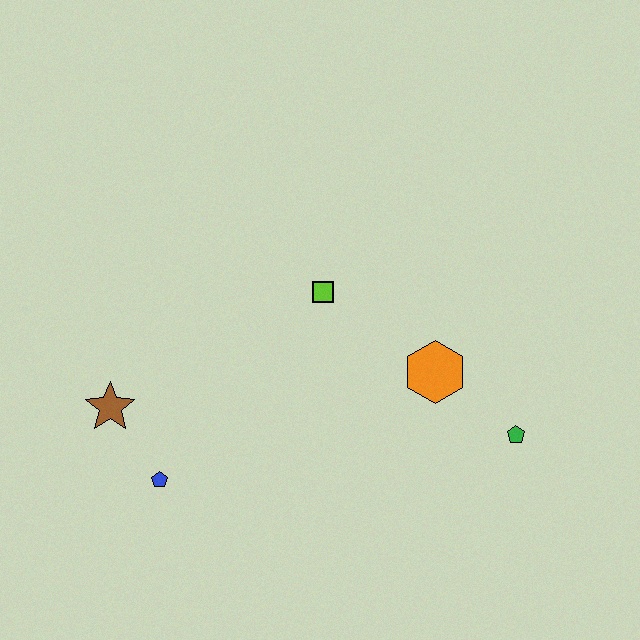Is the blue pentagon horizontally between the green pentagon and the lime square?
No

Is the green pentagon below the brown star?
Yes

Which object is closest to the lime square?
The orange hexagon is closest to the lime square.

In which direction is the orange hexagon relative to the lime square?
The orange hexagon is to the right of the lime square.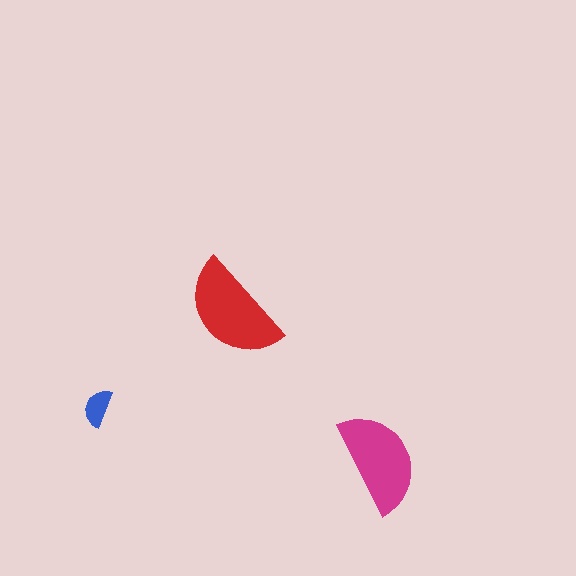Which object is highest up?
The red semicircle is topmost.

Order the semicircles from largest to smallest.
the red one, the magenta one, the blue one.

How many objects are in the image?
There are 3 objects in the image.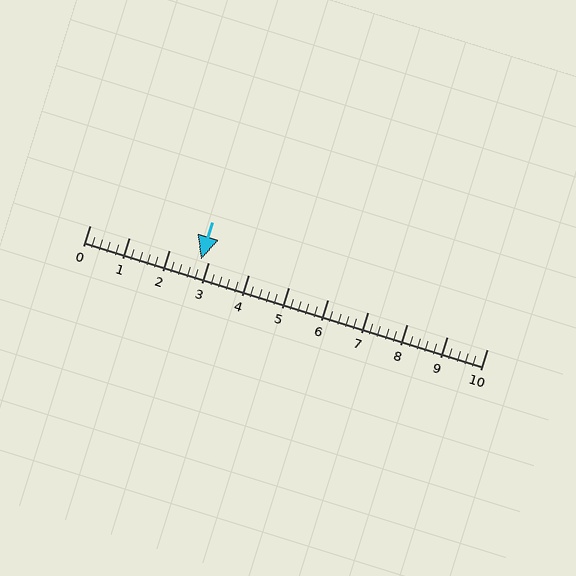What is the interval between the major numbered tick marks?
The major tick marks are spaced 1 units apart.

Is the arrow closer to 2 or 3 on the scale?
The arrow is closer to 3.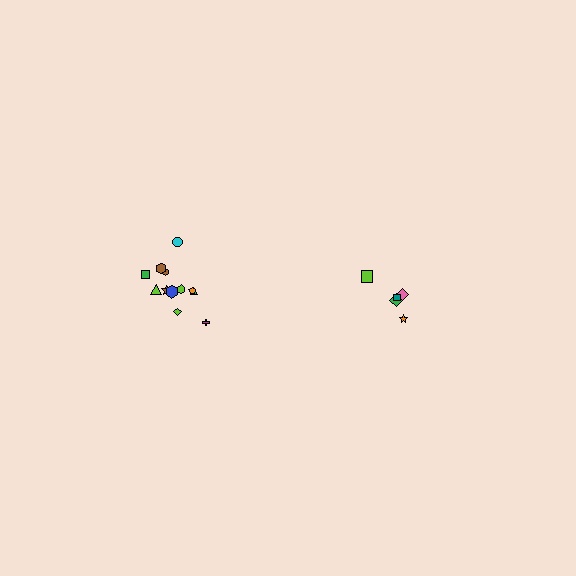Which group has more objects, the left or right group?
The left group.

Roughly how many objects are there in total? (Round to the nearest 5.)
Roughly 15 objects in total.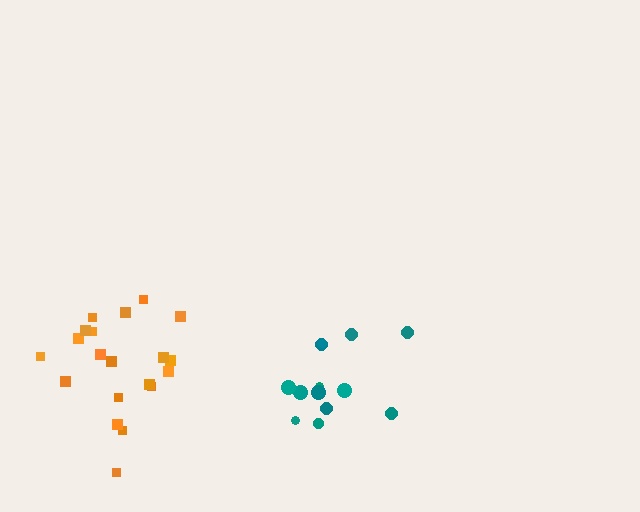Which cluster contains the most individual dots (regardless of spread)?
Orange (20).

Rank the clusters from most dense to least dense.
teal, orange.